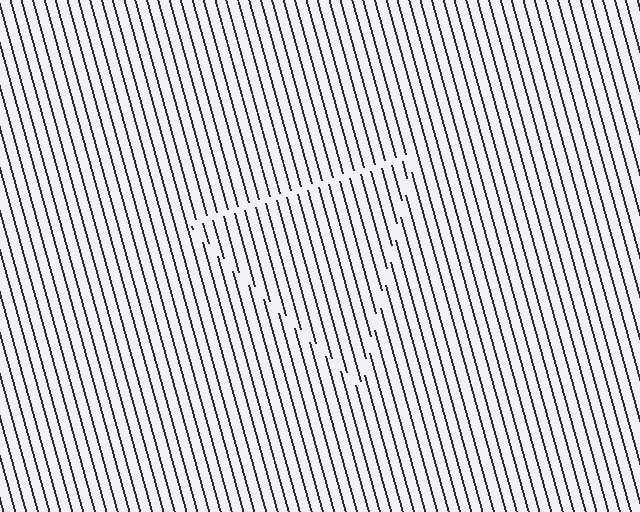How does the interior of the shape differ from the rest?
The interior of the shape contains the same grating, shifted by half a period — the contour is defined by the phase discontinuity where line-ends from the inner and outer gratings abut.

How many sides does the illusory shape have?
3 sides — the line-ends trace a triangle.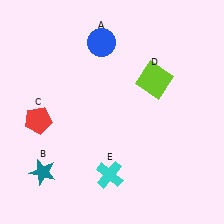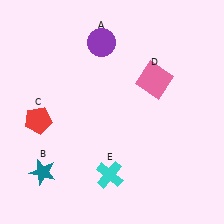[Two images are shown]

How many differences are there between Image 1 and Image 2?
There are 2 differences between the two images.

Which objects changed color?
A changed from blue to purple. D changed from lime to pink.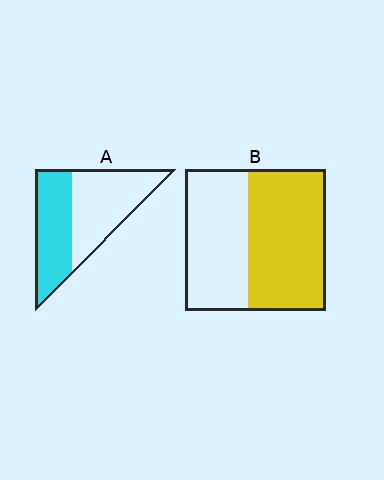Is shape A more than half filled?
No.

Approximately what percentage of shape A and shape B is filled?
A is approximately 45% and B is approximately 55%.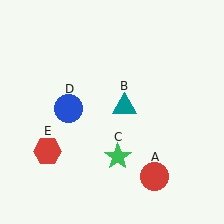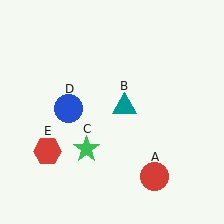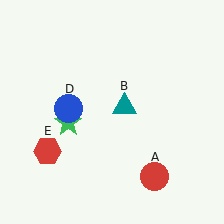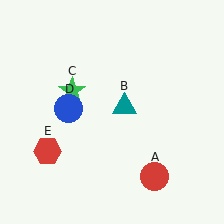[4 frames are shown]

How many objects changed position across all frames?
1 object changed position: green star (object C).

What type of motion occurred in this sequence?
The green star (object C) rotated clockwise around the center of the scene.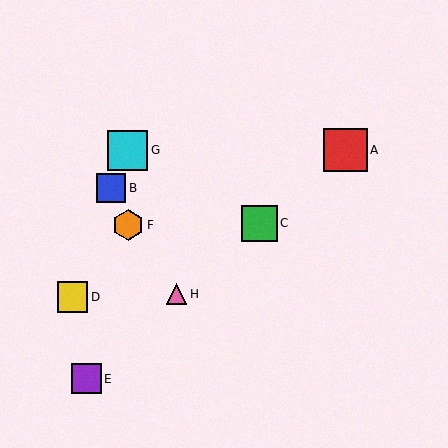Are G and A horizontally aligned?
Yes, both are at y≈150.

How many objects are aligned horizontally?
2 objects (A, G) are aligned horizontally.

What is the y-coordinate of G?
Object G is at y≈150.